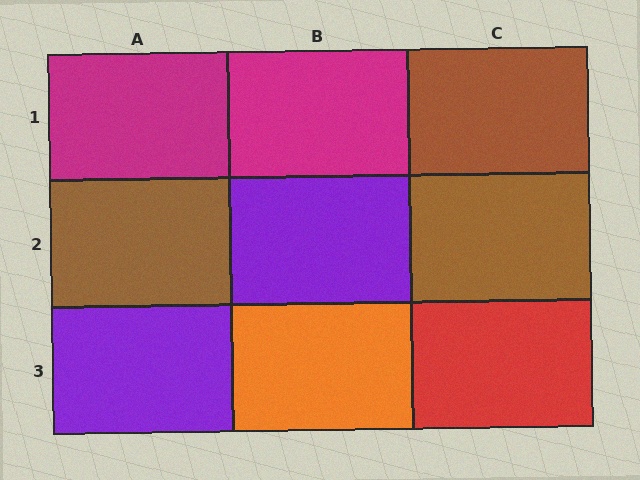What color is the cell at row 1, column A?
Magenta.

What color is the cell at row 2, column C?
Brown.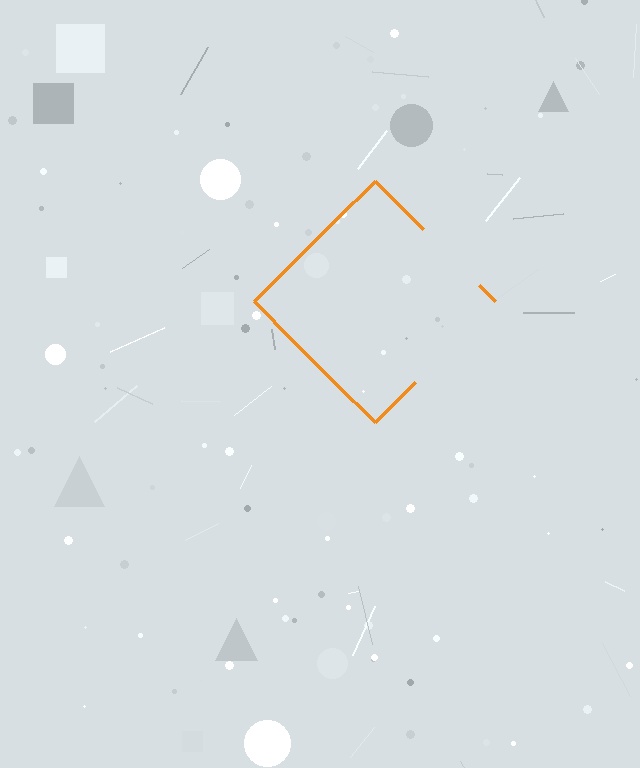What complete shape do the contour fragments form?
The contour fragments form a diamond.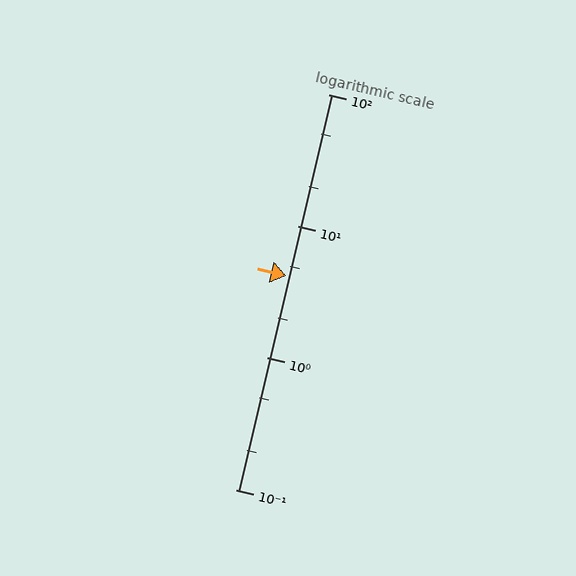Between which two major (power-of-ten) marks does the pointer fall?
The pointer is between 1 and 10.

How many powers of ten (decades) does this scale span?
The scale spans 3 decades, from 0.1 to 100.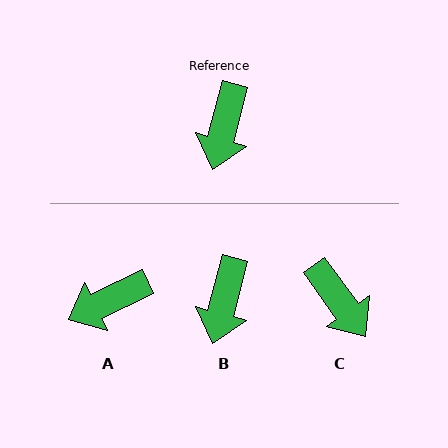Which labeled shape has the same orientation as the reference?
B.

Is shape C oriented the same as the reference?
No, it is off by about 50 degrees.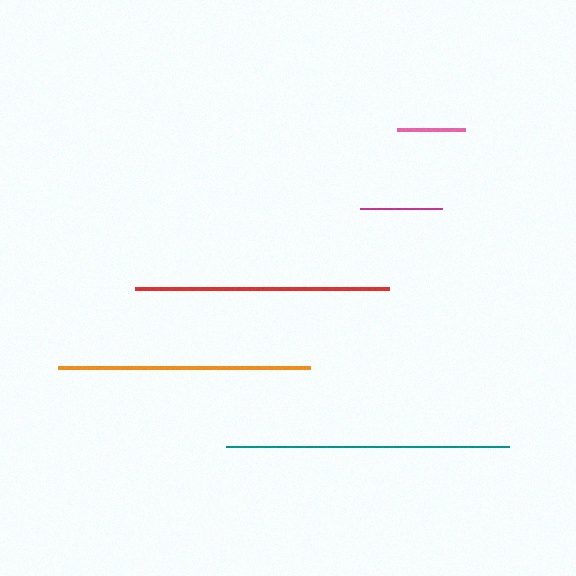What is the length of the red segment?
The red segment is approximately 255 pixels long.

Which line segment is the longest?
The teal line is the longest at approximately 283 pixels.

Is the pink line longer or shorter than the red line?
The red line is longer than the pink line.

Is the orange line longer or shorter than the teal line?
The teal line is longer than the orange line.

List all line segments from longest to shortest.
From longest to shortest: teal, red, orange, magenta, pink.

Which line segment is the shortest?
The pink line is the shortest at approximately 68 pixels.